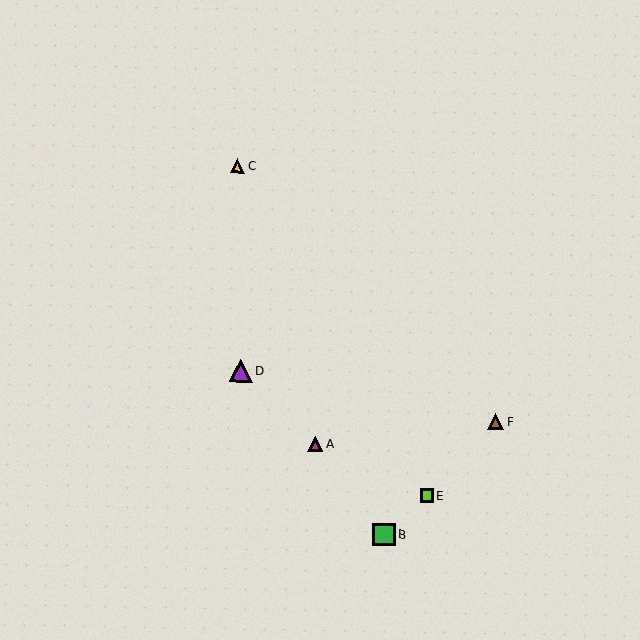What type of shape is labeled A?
Shape A is a magenta triangle.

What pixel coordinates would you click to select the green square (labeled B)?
Click at (384, 534) to select the green square B.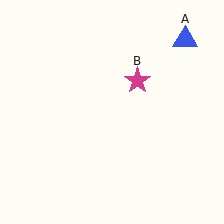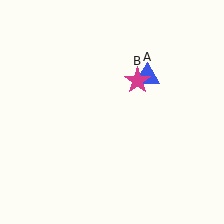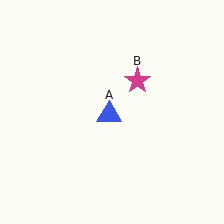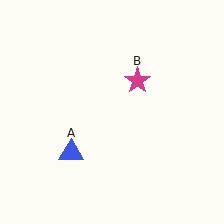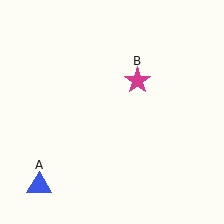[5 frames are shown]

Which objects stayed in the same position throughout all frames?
Magenta star (object B) remained stationary.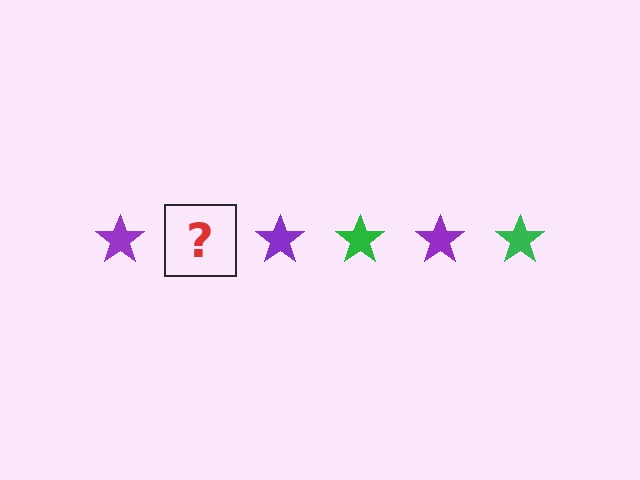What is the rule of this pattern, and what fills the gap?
The rule is that the pattern cycles through purple, green stars. The gap should be filled with a green star.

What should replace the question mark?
The question mark should be replaced with a green star.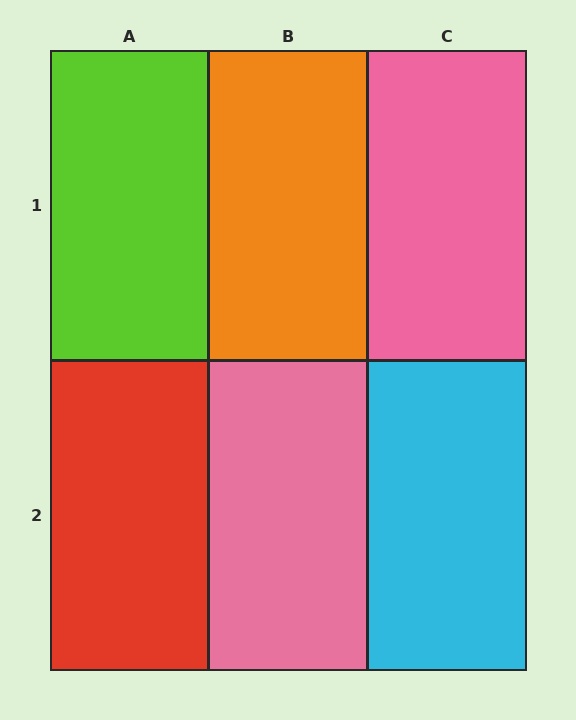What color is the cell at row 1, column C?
Pink.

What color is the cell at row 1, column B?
Orange.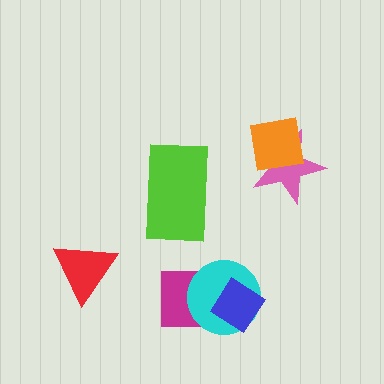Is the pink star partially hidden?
Yes, it is partially covered by another shape.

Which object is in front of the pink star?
The orange square is in front of the pink star.